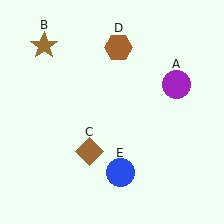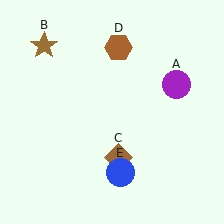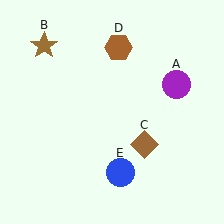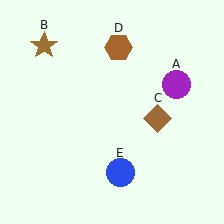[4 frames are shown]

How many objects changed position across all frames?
1 object changed position: brown diamond (object C).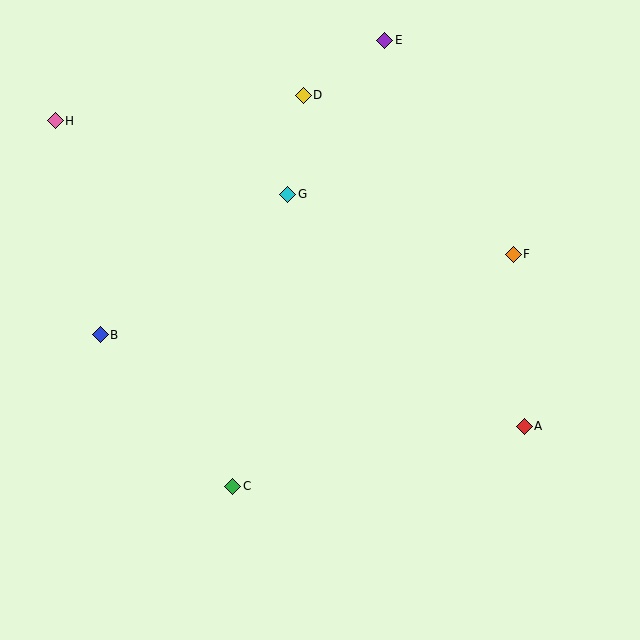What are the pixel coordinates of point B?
Point B is at (100, 335).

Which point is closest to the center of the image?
Point G at (288, 194) is closest to the center.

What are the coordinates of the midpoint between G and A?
The midpoint between G and A is at (406, 310).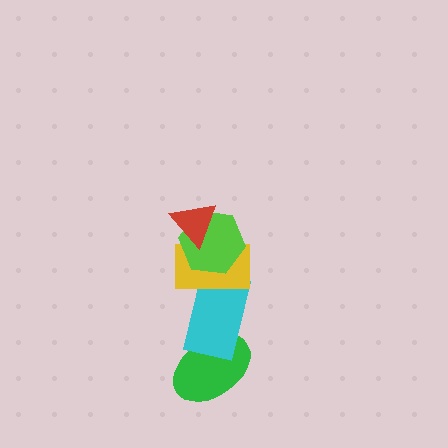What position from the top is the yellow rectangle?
The yellow rectangle is 3rd from the top.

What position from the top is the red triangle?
The red triangle is 1st from the top.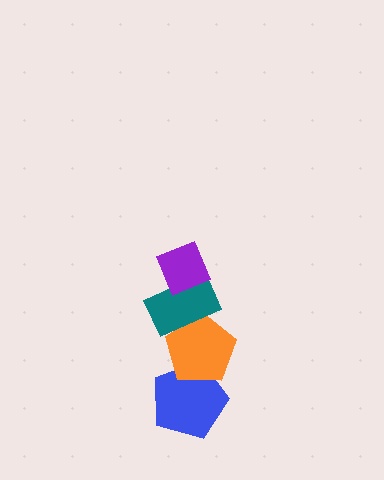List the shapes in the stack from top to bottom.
From top to bottom: the purple diamond, the teal rectangle, the orange pentagon, the blue pentagon.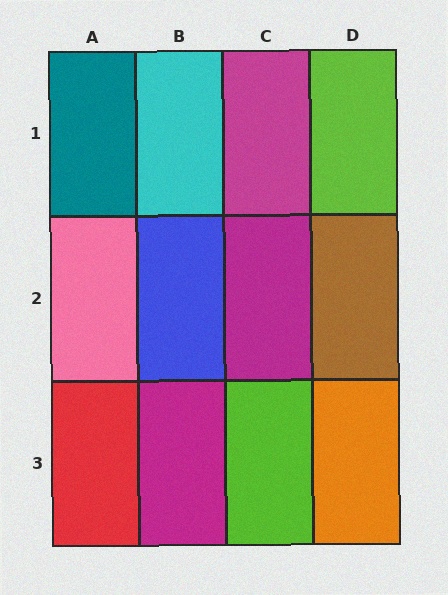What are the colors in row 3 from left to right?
Red, magenta, lime, orange.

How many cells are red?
1 cell is red.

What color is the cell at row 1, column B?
Cyan.